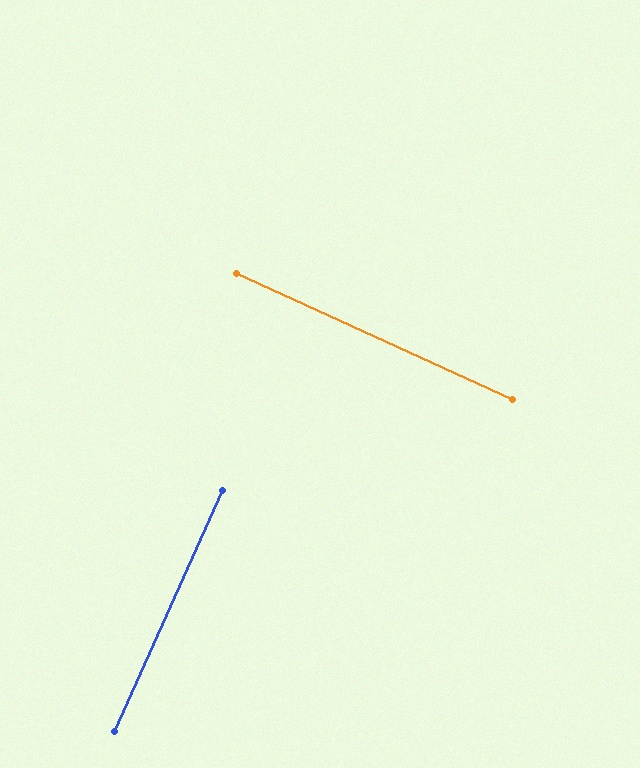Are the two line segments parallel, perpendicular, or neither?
Perpendicular — they meet at approximately 90°.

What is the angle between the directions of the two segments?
Approximately 90 degrees.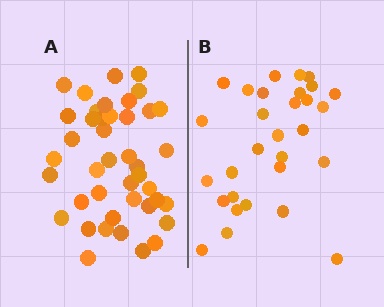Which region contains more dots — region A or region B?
Region A (the left region) has more dots.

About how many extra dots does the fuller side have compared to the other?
Region A has roughly 12 or so more dots than region B.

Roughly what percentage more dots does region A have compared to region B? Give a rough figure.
About 40% more.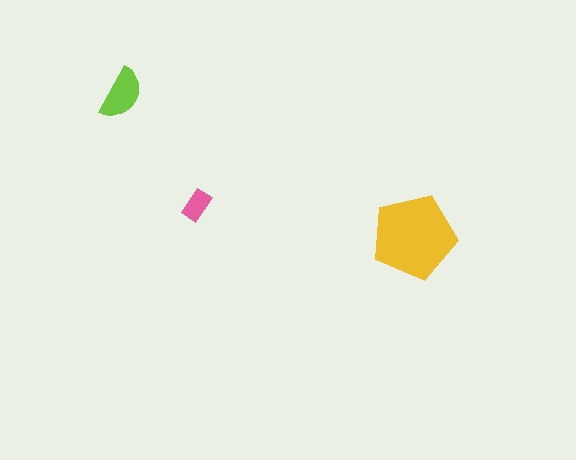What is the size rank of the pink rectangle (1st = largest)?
3rd.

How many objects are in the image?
There are 3 objects in the image.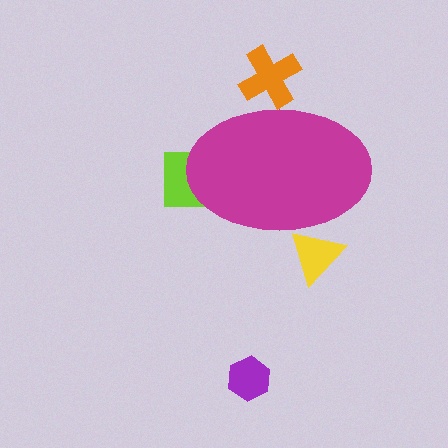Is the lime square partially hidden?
Yes, the lime square is partially hidden behind the magenta ellipse.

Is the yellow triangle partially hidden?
Yes, the yellow triangle is partially hidden behind the magenta ellipse.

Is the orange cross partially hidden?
Yes, the orange cross is partially hidden behind the magenta ellipse.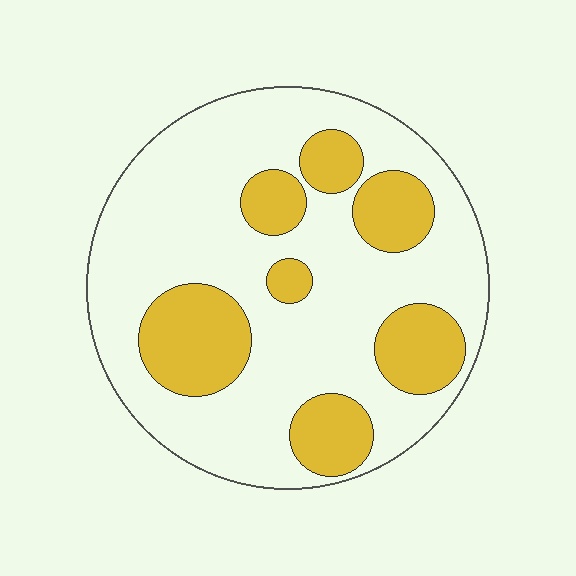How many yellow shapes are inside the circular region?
7.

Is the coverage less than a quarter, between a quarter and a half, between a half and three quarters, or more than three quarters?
Between a quarter and a half.